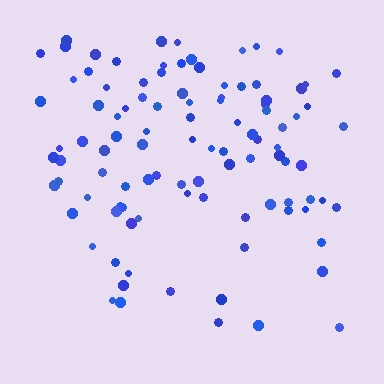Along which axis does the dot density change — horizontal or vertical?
Vertical.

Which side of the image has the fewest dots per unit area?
The bottom.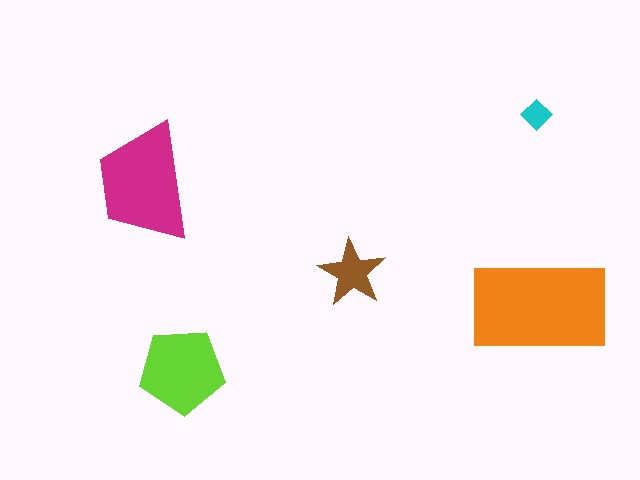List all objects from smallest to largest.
The cyan diamond, the brown star, the lime pentagon, the magenta trapezoid, the orange rectangle.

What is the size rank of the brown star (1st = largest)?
4th.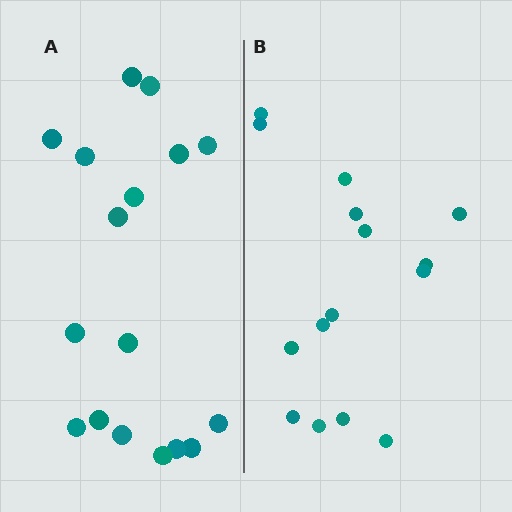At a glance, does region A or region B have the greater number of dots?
Region A (the left region) has more dots.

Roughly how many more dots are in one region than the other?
Region A has just a few more — roughly 2 or 3 more dots than region B.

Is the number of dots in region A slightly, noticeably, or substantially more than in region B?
Region A has only slightly more — the two regions are fairly close. The ratio is roughly 1.1 to 1.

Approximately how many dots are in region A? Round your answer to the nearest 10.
About 20 dots. (The exact count is 17, which rounds to 20.)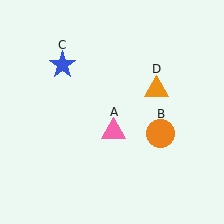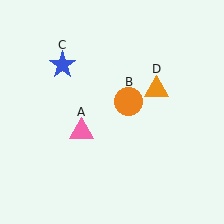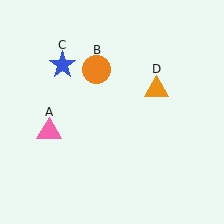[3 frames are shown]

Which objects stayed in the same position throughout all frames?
Blue star (object C) and orange triangle (object D) remained stationary.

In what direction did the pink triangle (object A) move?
The pink triangle (object A) moved left.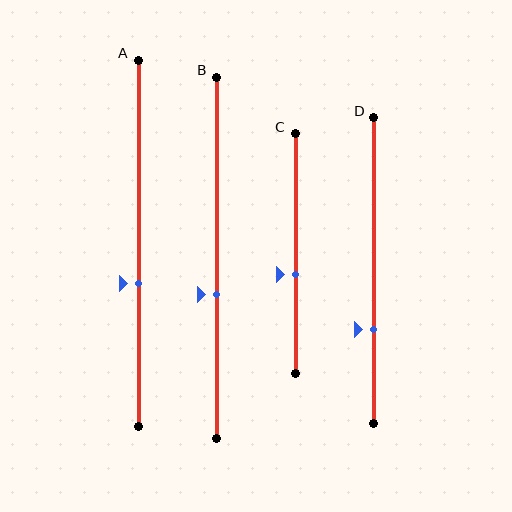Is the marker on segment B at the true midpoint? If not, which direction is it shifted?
No, the marker on segment B is shifted downward by about 10% of the segment length.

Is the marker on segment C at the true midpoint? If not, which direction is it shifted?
No, the marker on segment C is shifted downward by about 9% of the segment length.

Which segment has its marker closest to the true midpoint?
Segment C has its marker closest to the true midpoint.